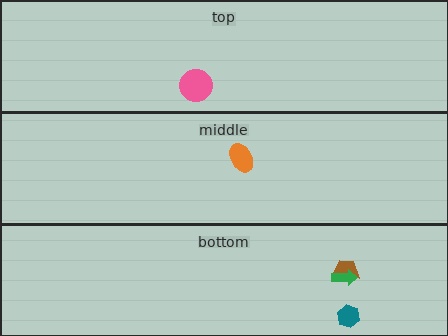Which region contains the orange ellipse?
The middle region.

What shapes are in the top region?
The pink circle.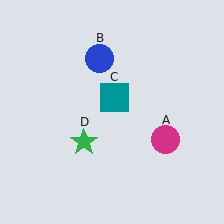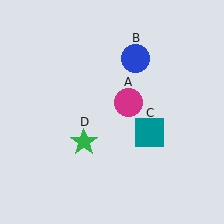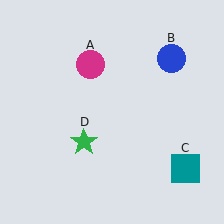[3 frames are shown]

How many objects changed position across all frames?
3 objects changed position: magenta circle (object A), blue circle (object B), teal square (object C).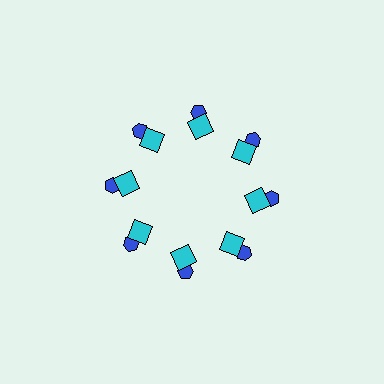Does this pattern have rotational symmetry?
Yes, this pattern has 8-fold rotational symmetry. It looks the same after rotating 45 degrees around the center.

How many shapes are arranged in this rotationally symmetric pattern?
There are 16 shapes, arranged in 8 groups of 2.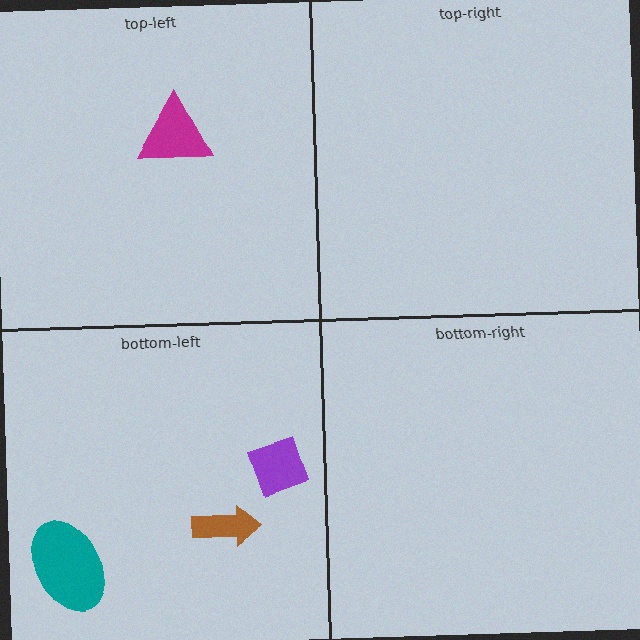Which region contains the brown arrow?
The bottom-left region.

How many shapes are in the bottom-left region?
3.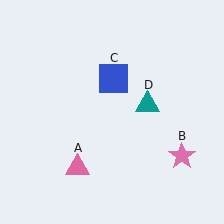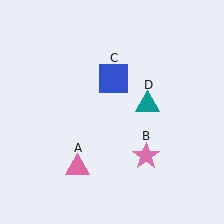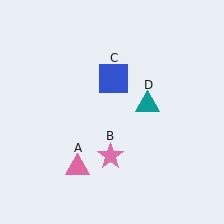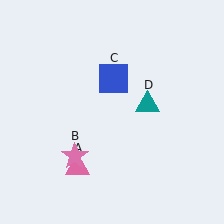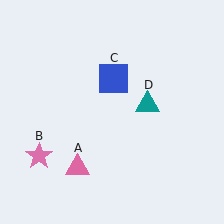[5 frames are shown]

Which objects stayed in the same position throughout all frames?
Pink triangle (object A) and blue square (object C) and teal triangle (object D) remained stationary.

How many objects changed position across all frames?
1 object changed position: pink star (object B).